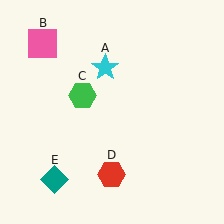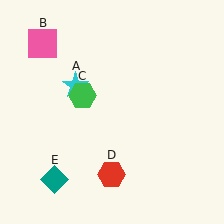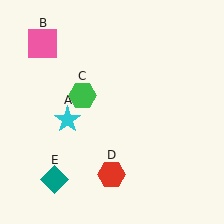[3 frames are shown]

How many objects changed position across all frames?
1 object changed position: cyan star (object A).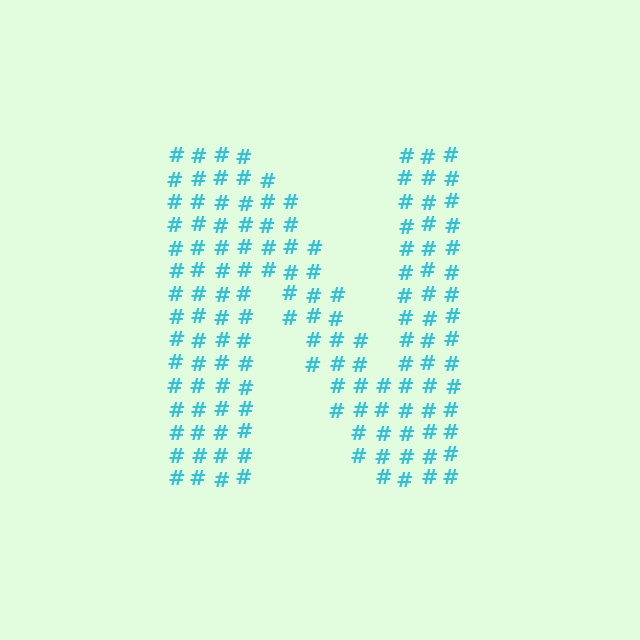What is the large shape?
The large shape is the letter N.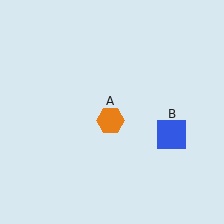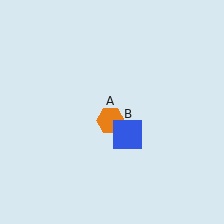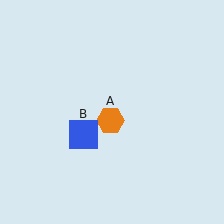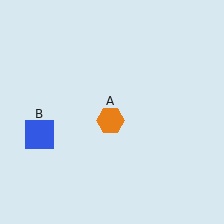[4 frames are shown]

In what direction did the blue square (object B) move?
The blue square (object B) moved left.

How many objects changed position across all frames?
1 object changed position: blue square (object B).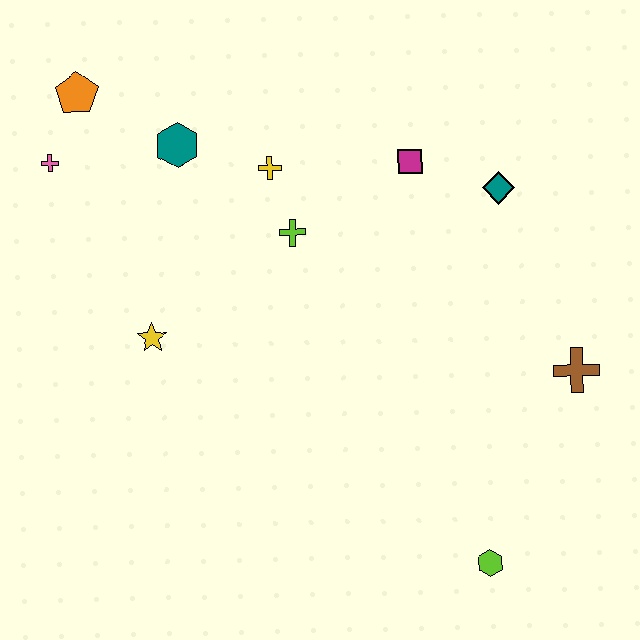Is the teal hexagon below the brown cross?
No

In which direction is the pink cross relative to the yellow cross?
The pink cross is to the left of the yellow cross.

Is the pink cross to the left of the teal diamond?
Yes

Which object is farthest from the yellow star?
The brown cross is farthest from the yellow star.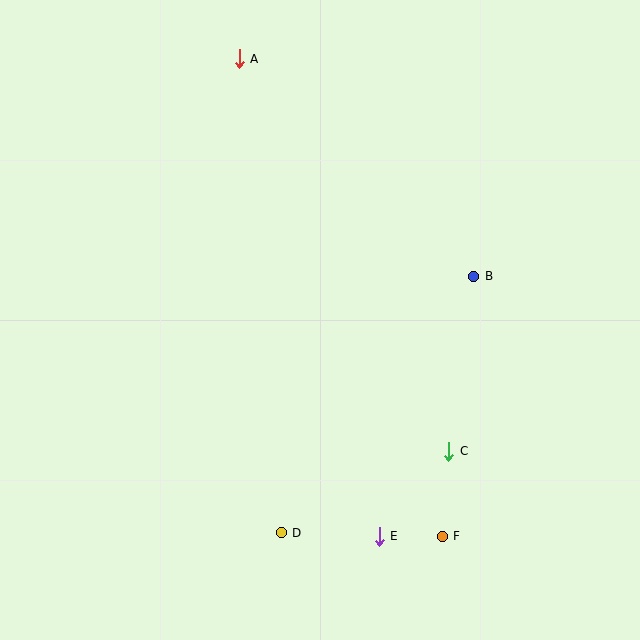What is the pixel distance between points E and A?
The distance between E and A is 497 pixels.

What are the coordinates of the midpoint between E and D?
The midpoint between E and D is at (330, 534).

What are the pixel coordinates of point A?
Point A is at (239, 59).